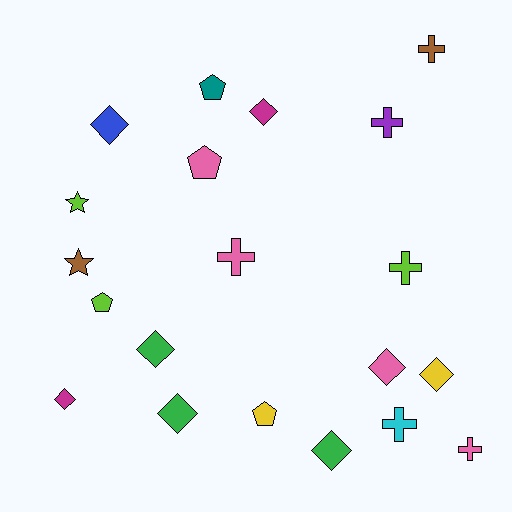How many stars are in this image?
There are 2 stars.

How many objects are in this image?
There are 20 objects.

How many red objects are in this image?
There are no red objects.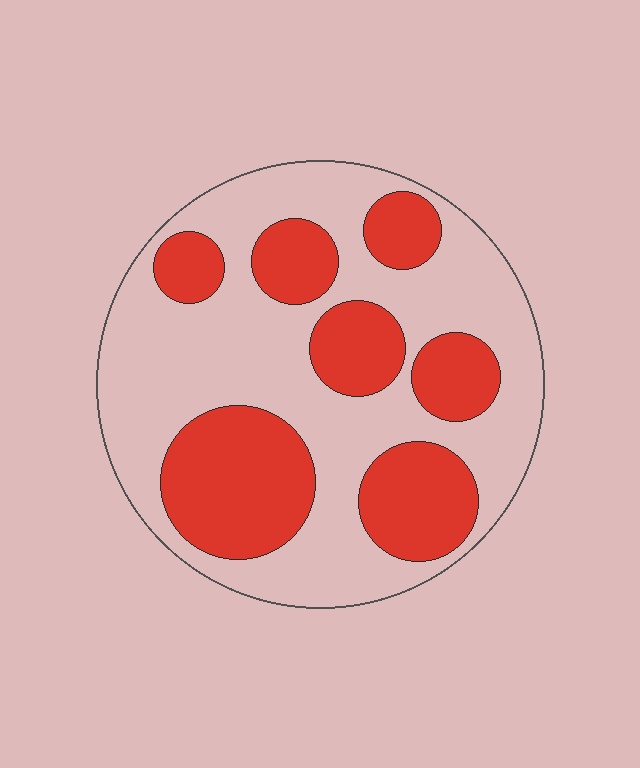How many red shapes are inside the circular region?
7.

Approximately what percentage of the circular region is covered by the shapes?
Approximately 35%.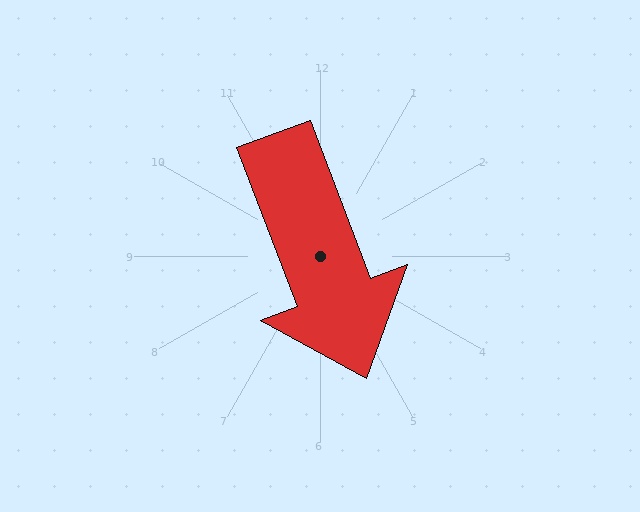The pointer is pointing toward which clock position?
Roughly 5 o'clock.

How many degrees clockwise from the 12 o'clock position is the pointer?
Approximately 159 degrees.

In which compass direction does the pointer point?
South.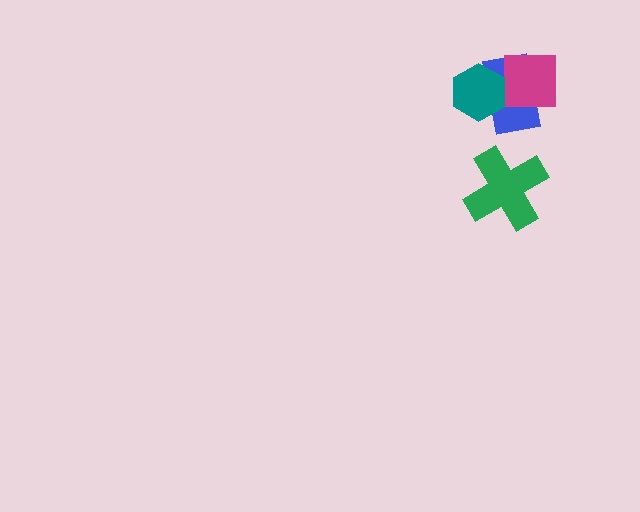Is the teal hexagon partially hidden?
No, no other shape covers it.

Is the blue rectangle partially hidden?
Yes, it is partially covered by another shape.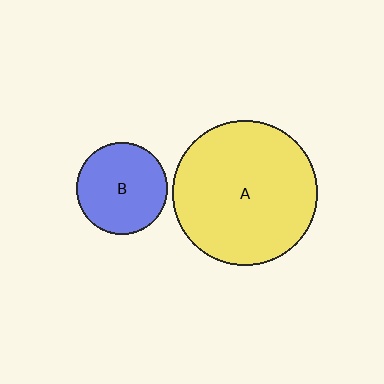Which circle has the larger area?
Circle A (yellow).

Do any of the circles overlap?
No, none of the circles overlap.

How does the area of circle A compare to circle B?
Approximately 2.5 times.